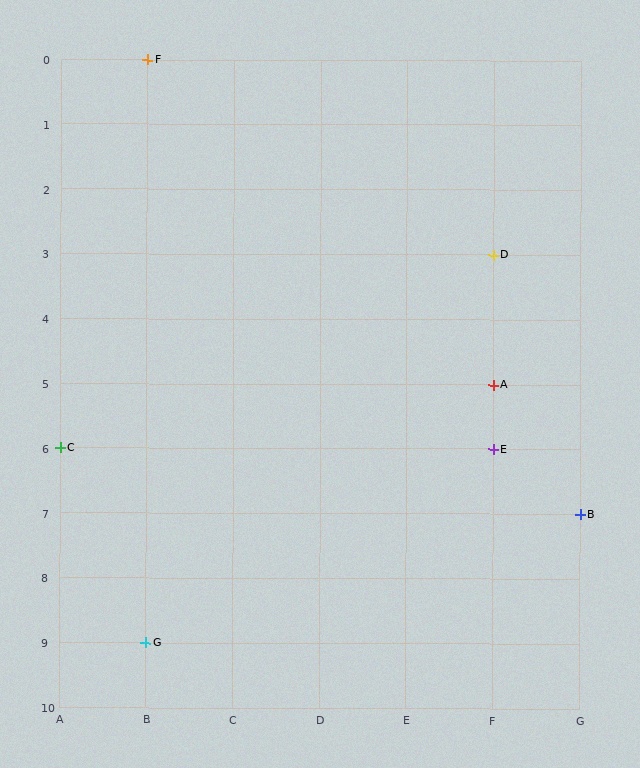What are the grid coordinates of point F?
Point F is at grid coordinates (B, 0).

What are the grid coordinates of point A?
Point A is at grid coordinates (F, 5).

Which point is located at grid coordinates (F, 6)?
Point E is at (F, 6).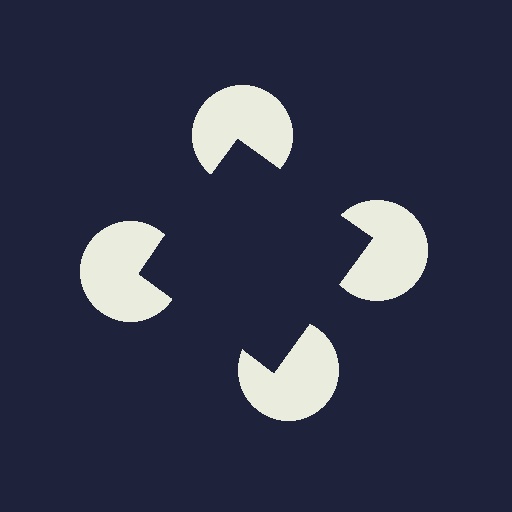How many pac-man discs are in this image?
There are 4 — one at each vertex of the illusory square.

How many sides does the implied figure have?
4 sides.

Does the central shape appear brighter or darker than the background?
It typically appears slightly darker than the background, even though no actual brightness change is drawn.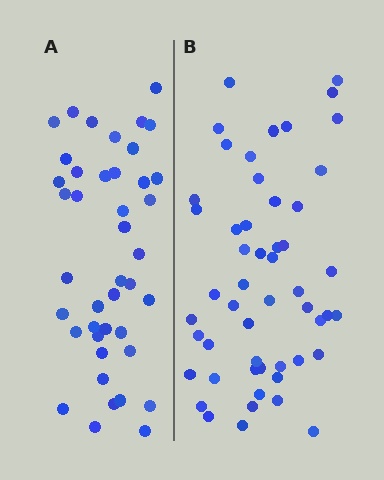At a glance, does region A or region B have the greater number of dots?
Region B (the right region) has more dots.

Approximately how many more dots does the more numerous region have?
Region B has roughly 10 or so more dots than region A.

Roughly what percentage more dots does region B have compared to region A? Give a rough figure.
About 25% more.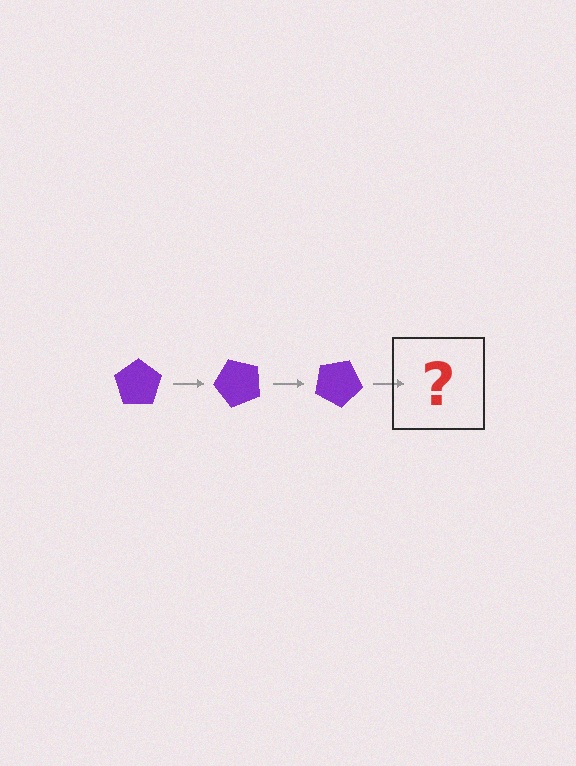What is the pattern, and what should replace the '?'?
The pattern is that the pentagon rotates 50 degrees each step. The '?' should be a purple pentagon rotated 150 degrees.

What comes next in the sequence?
The next element should be a purple pentagon rotated 150 degrees.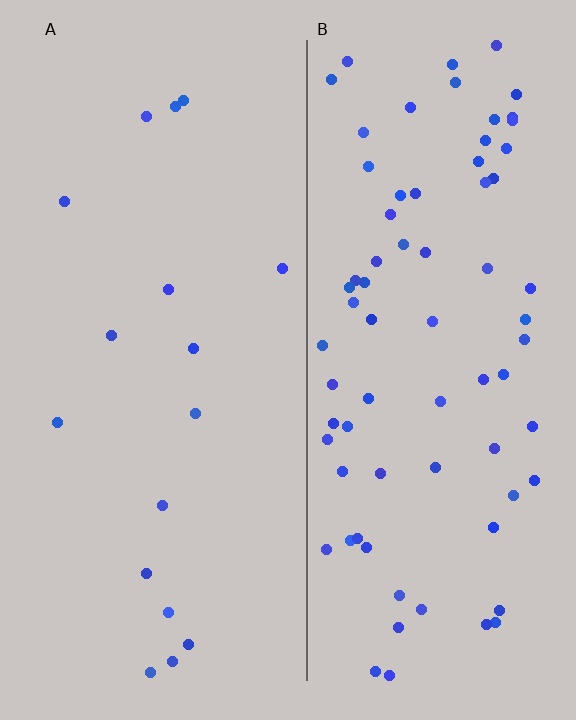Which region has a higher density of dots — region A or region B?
B (the right).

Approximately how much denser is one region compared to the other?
Approximately 4.5× — region B over region A.